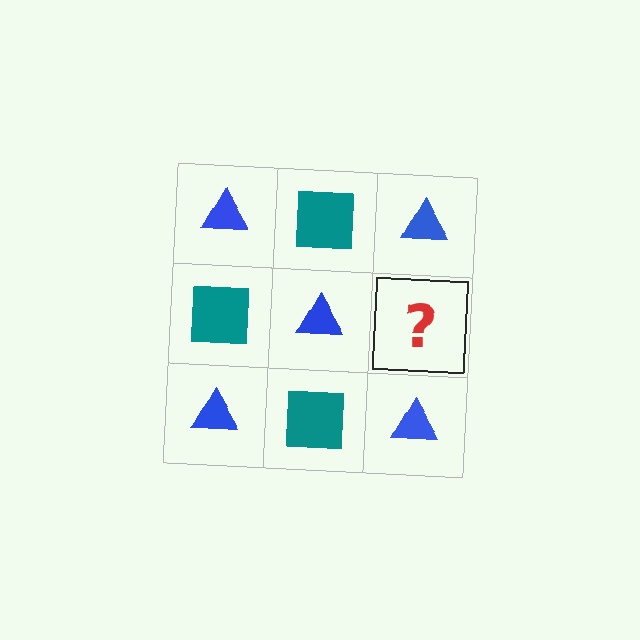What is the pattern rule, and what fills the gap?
The rule is that it alternates blue triangle and teal square in a checkerboard pattern. The gap should be filled with a teal square.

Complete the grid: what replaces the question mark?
The question mark should be replaced with a teal square.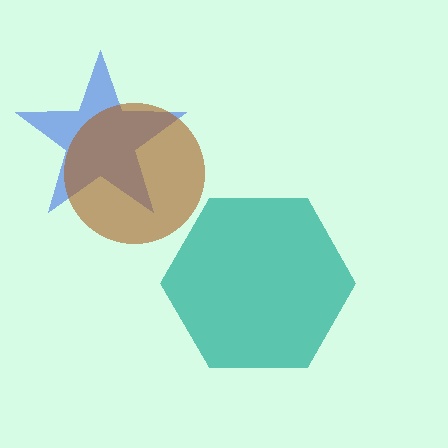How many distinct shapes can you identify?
There are 3 distinct shapes: a blue star, a brown circle, a teal hexagon.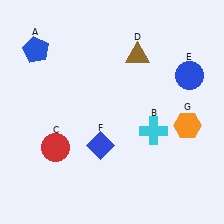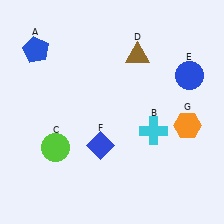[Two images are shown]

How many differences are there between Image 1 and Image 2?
There is 1 difference between the two images.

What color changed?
The circle (C) changed from red in Image 1 to lime in Image 2.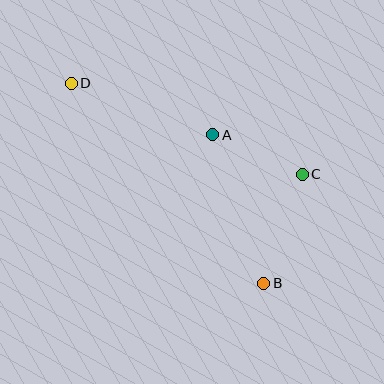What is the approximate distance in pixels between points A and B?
The distance between A and B is approximately 157 pixels.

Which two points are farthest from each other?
Points B and D are farthest from each other.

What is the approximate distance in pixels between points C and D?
The distance between C and D is approximately 248 pixels.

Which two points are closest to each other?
Points A and C are closest to each other.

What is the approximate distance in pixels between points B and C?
The distance between B and C is approximately 115 pixels.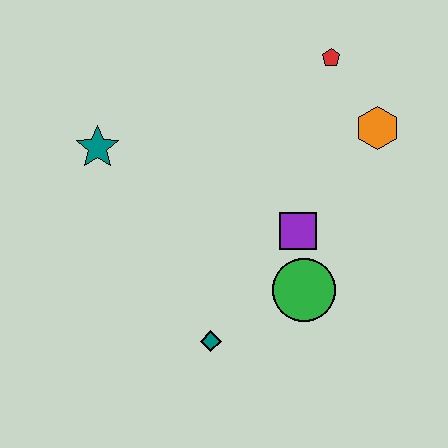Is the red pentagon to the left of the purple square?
No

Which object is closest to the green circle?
The purple square is closest to the green circle.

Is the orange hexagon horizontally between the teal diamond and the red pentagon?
No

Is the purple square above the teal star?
No